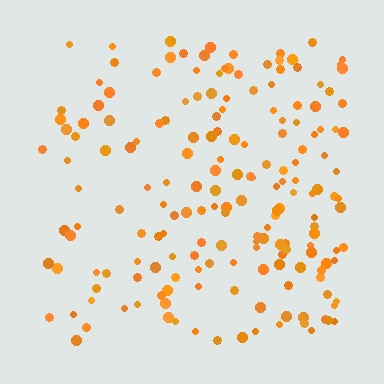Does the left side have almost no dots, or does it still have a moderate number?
Still a moderate number, just noticeably fewer than the right.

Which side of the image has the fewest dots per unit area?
The left.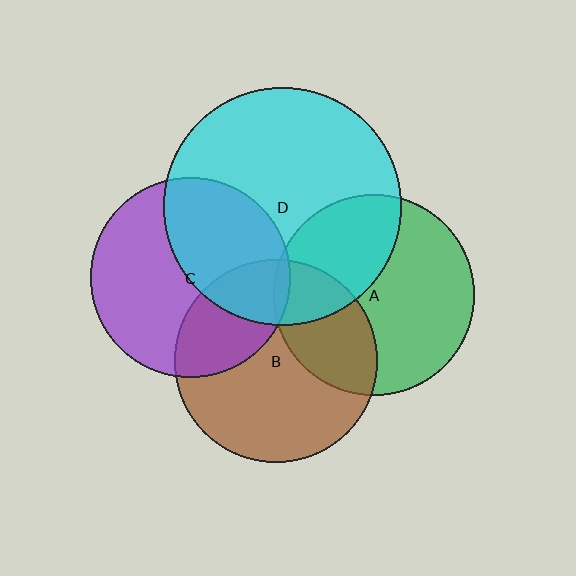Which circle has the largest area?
Circle D (cyan).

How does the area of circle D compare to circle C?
Approximately 1.4 times.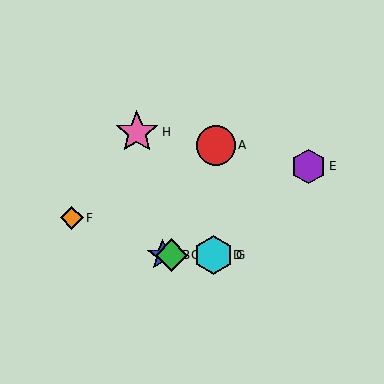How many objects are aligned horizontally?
4 objects (B, C, D, G) are aligned horizontally.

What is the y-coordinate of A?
Object A is at y≈146.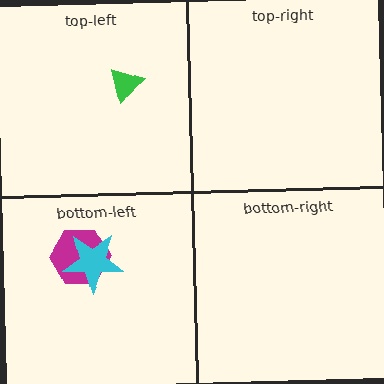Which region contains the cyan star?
The bottom-left region.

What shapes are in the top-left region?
The green triangle.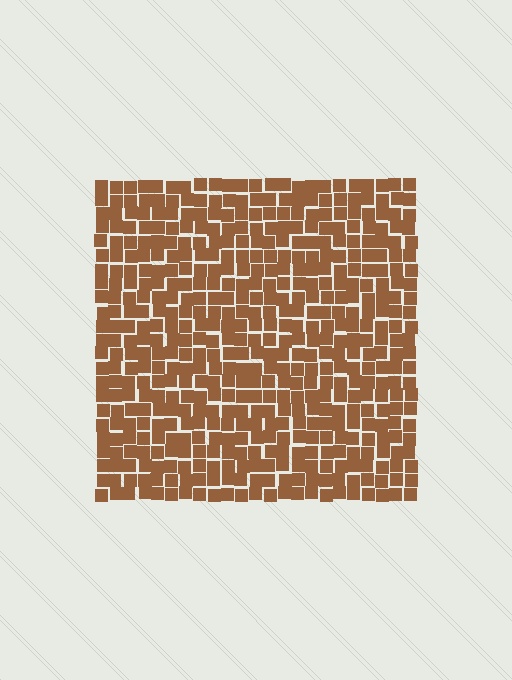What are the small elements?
The small elements are squares.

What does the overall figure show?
The overall figure shows a square.